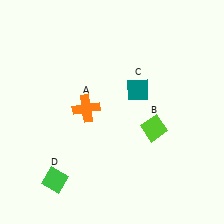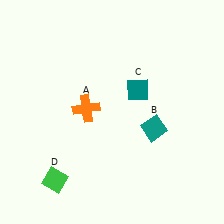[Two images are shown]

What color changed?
The diamond (B) changed from lime in Image 1 to teal in Image 2.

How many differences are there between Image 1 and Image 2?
There is 1 difference between the two images.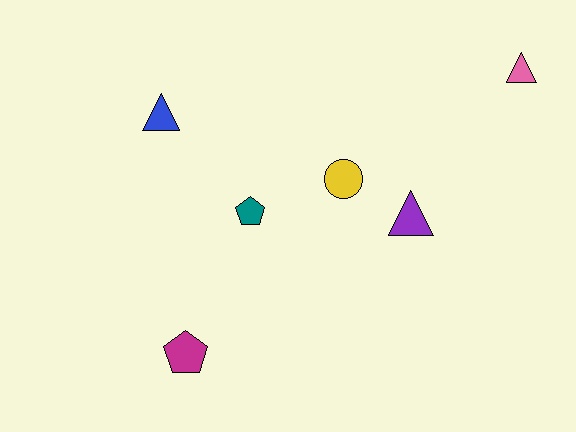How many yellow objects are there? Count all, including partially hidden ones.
There is 1 yellow object.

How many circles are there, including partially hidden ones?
There is 1 circle.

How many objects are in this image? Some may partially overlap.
There are 6 objects.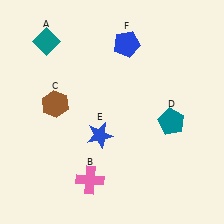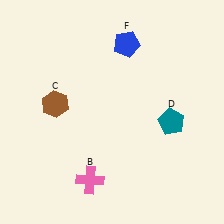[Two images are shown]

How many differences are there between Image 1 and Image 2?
There are 2 differences between the two images.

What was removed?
The teal diamond (A), the blue star (E) were removed in Image 2.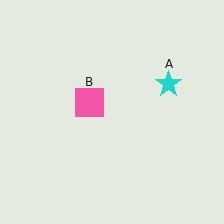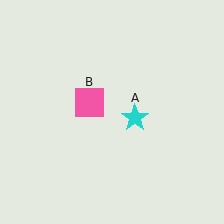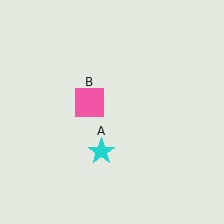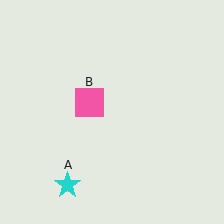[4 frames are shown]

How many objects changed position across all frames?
1 object changed position: cyan star (object A).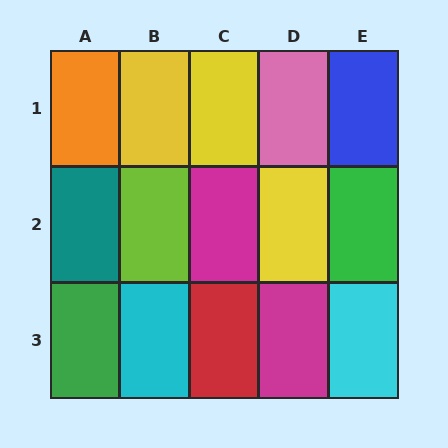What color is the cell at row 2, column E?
Green.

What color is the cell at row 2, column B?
Lime.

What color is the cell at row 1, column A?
Orange.